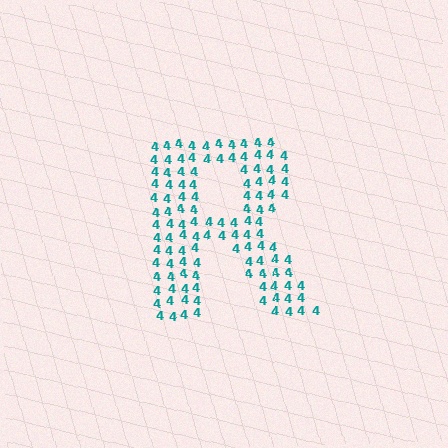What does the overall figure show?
The overall figure shows the letter R.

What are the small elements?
The small elements are digit 4's.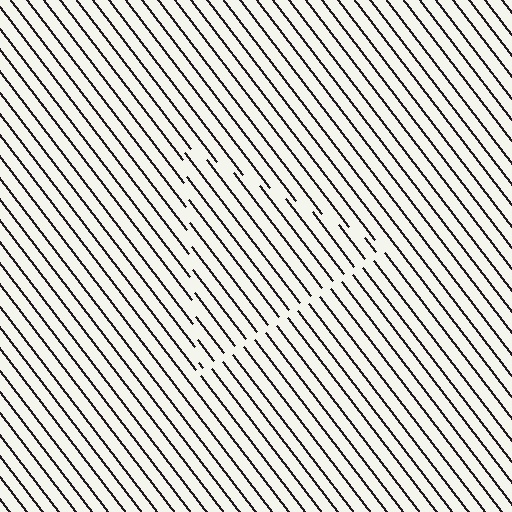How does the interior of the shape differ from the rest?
The interior of the shape contains the same grating, shifted by half a period — the contour is defined by the phase discontinuity where line-ends from the inner and outer gratings abut.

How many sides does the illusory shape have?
3 sides — the line-ends trace a triangle.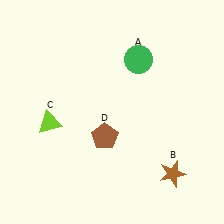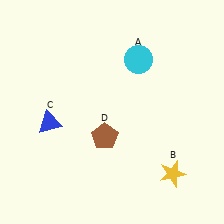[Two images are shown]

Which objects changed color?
A changed from green to cyan. B changed from brown to yellow. C changed from lime to blue.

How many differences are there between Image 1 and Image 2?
There are 3 differences between the two images.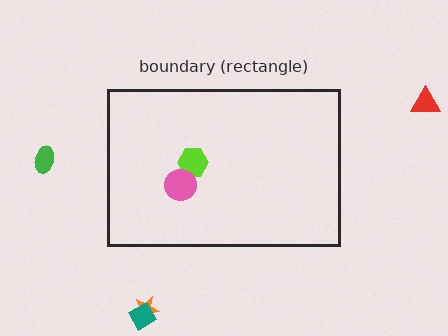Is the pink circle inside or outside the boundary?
Inside.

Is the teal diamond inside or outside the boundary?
Outside.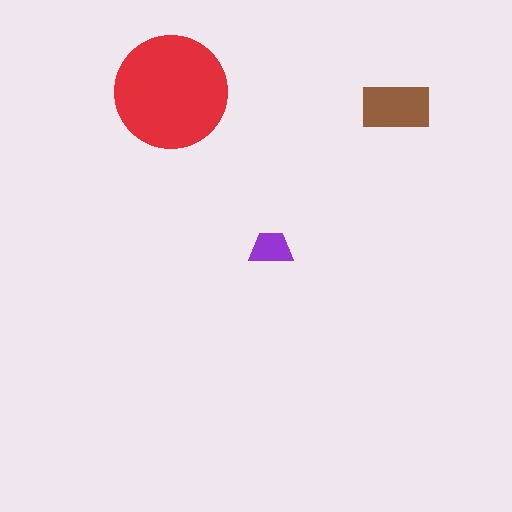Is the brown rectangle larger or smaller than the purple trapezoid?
Larger.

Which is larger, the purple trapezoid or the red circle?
The red circle.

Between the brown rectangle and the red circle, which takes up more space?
The red circle.